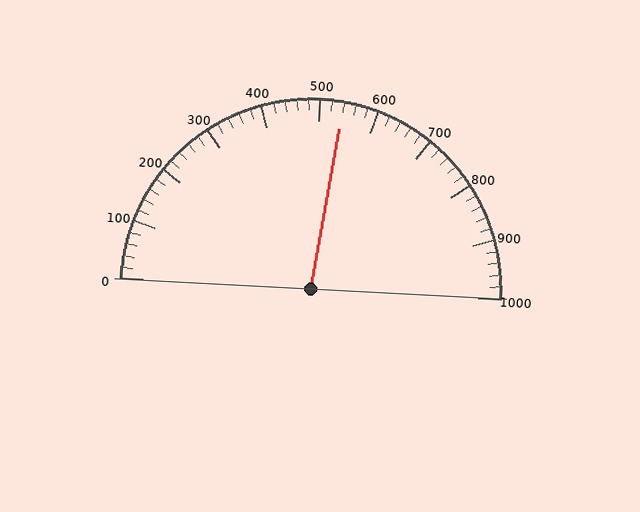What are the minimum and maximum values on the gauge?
The gauge ranges from 0 to 1000.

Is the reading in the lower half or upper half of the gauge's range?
The reading is in the upper half of the range (0 to 1000).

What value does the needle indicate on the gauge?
The needle indicates approximately 540.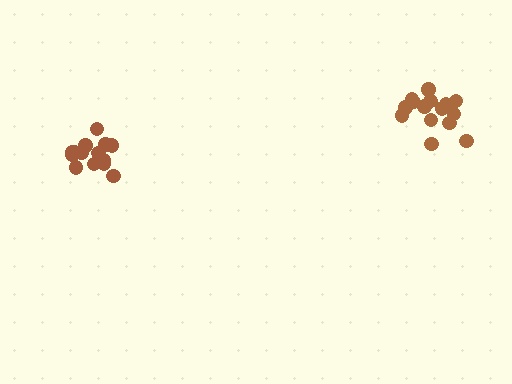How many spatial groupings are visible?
There are 2 spatial groupings.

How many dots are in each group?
Group 1: 15 dots, Group 2: 16 dots (31 total).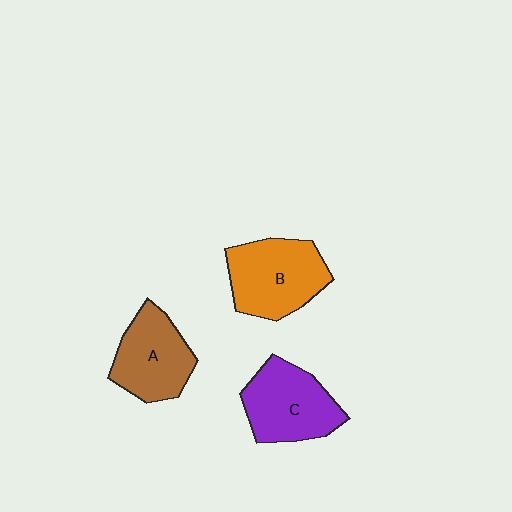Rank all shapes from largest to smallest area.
From largest to smallest: B (orange), C (purple), A (brown).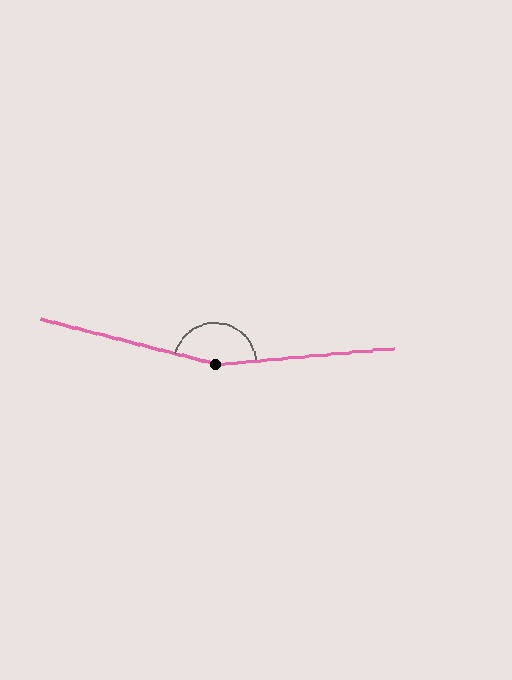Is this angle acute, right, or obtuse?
It is obtuse.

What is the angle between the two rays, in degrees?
Approximately 160 degrees.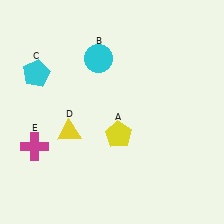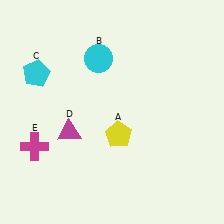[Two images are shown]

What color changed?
The triangle (D) changed from yellow in Image 1 to magenta in Image 2.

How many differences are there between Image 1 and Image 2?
There is 1 difference between the two images.